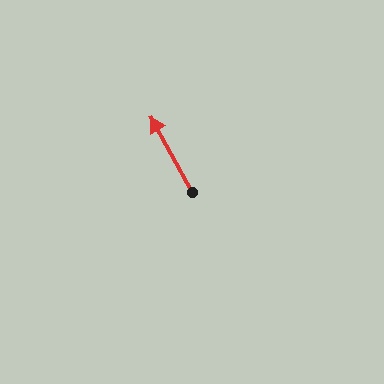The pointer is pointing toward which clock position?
Roughly 11 o'clock.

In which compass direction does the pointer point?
Northwest.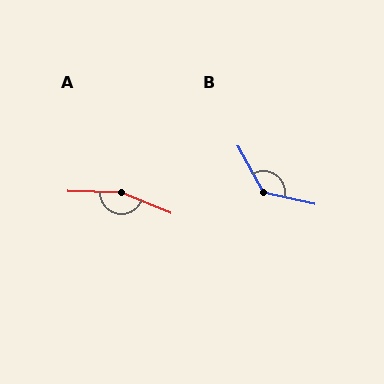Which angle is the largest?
A, at approximately 158 degrees.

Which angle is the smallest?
B, at approximately 131 degrees.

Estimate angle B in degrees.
Approximately 131 degrees.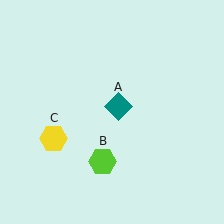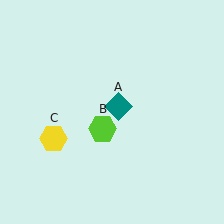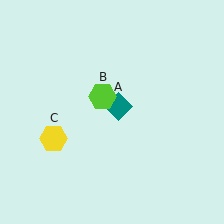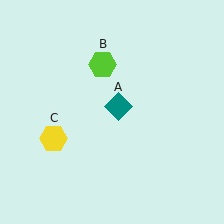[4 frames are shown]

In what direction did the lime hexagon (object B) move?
The lime hexagon (object B) moved up.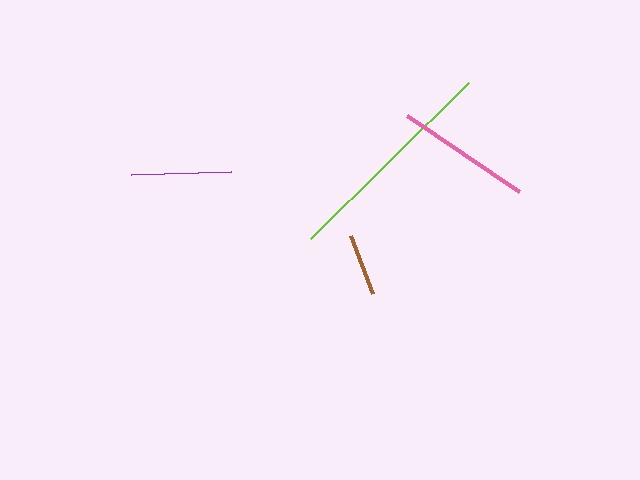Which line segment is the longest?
The lime line is the longest at approximately 221 pixels.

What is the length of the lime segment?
The lime segment is approximately 221 pixels long.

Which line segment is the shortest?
The brown line is the shortest at approximately 62 pixels.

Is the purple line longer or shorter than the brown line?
The purple line is longer than the brown line.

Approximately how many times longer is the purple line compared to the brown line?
The purple line is approximately 1.6 times the length of the brown line.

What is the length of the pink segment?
The pink segment is approximately 136 pixels long.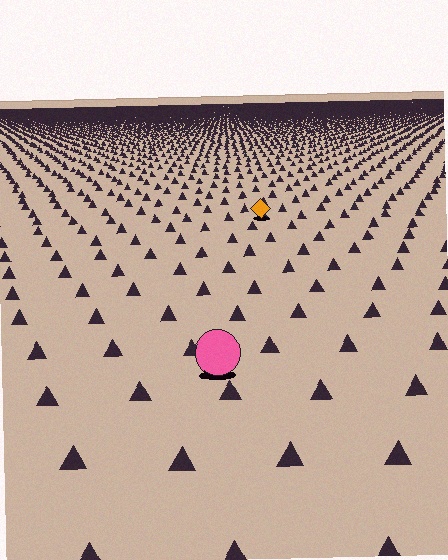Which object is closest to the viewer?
The pink circle is closest. The texture marks near it are larger and more spread out.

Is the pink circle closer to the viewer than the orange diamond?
Yes. The pink circle is closer — you can tell from the texture gradient: the ground texture is coarser near it.